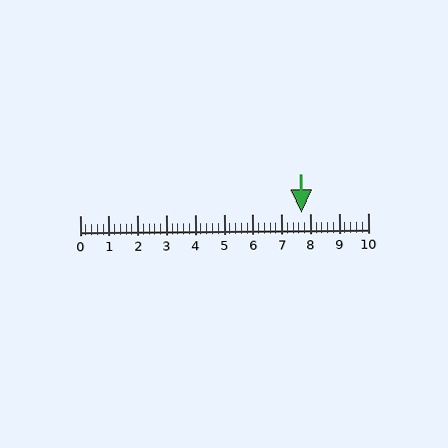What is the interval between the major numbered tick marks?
The major tick marks are spaced 1 units apart.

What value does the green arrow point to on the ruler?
The green arrow points to approximately 7.7.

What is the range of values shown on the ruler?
The ruler shows values from 0 to 10.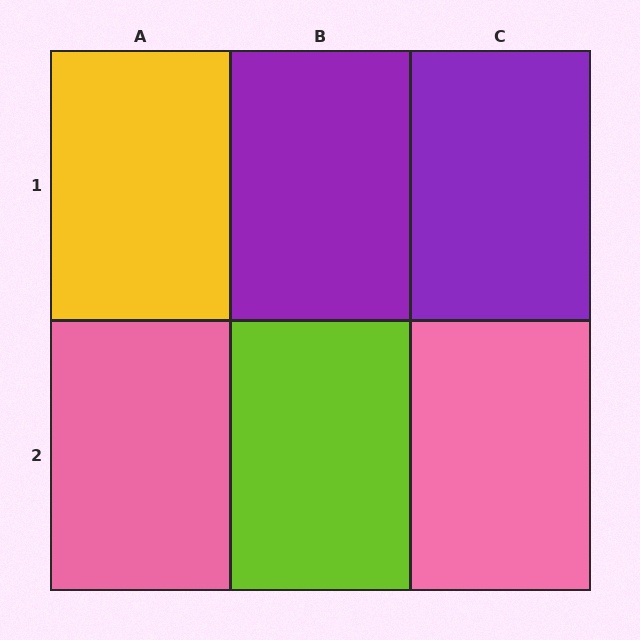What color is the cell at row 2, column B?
Lime.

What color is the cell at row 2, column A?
Pink.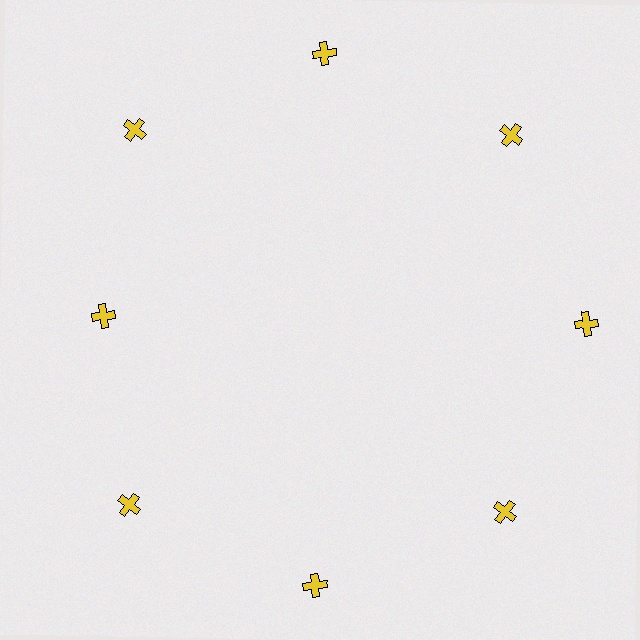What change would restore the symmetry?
The symmetry would be restored by moving it outward, back onto the ring so that all 8 crosses sit at equal angles and equal distance from the center.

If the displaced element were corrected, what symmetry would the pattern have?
It would have 8-fold rotational symmetry — the pattern would map onto itself every 45 degrees.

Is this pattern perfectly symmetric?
No. The 8 yellow crosses are arranged in a ring, but one element near the 9 o'clock position is pulled inward toward the center, breaking the 8-fold rotational symmetry.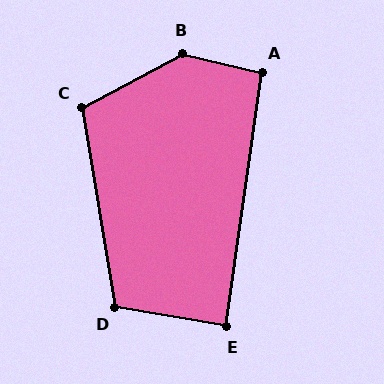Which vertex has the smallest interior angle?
E, at approximately 88 degrees.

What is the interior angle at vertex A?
Approximately 95 degrees (obtuse).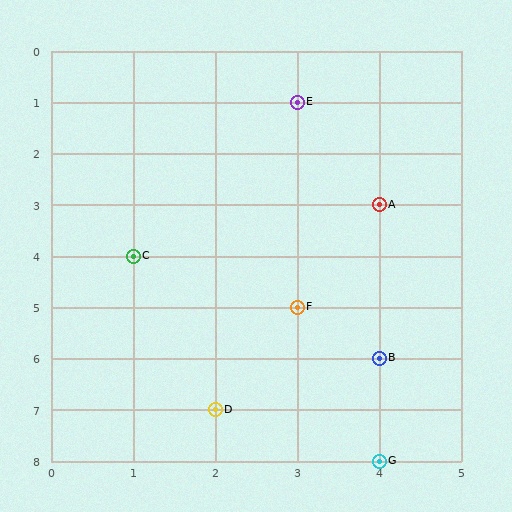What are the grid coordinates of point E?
Point E is at grid coordinates (3, 1).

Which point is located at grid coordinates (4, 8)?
Point G is at (4, 8).